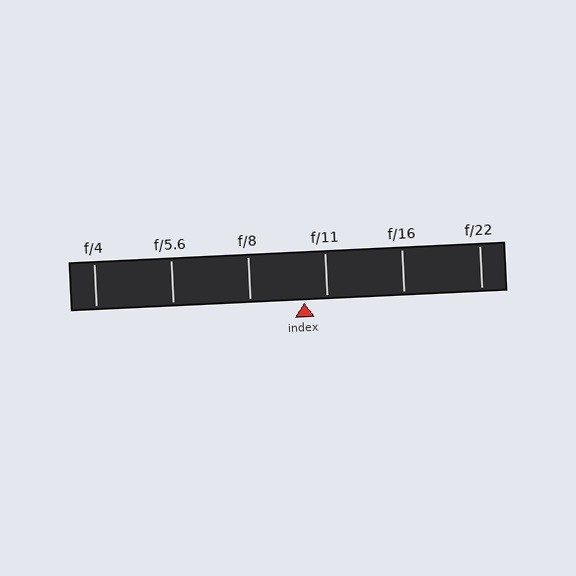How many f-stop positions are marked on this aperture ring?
There are 6 f-stop positions marked.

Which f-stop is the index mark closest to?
The index mark is closest to f/11.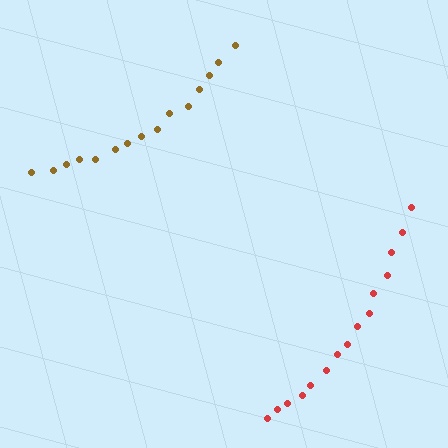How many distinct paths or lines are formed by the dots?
There are 2 distinct paths.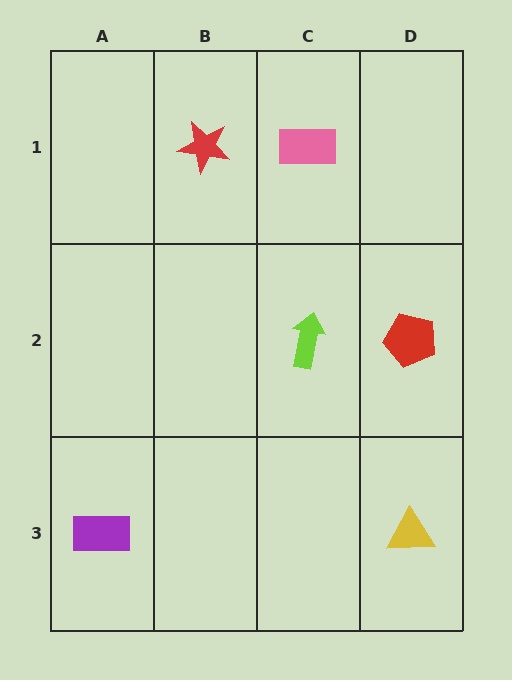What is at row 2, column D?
A red pentagon.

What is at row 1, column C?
A pink rectangle.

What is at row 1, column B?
A red star.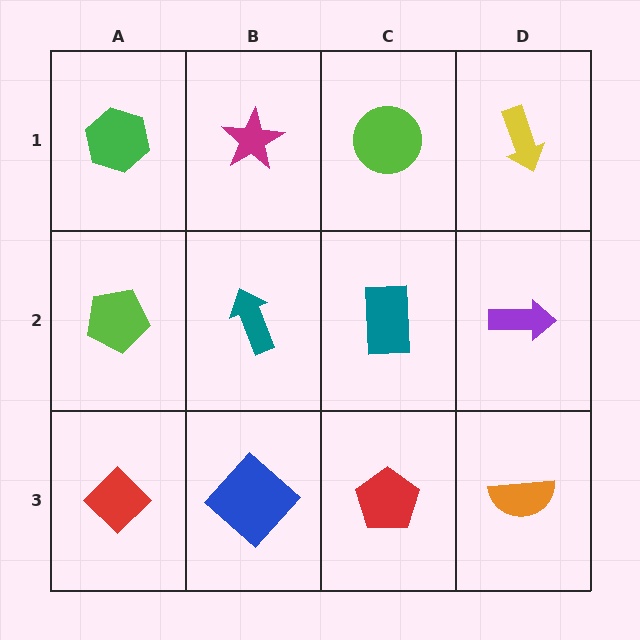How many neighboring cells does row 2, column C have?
4.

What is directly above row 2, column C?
A lime circle.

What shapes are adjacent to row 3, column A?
A lime pentagon (row 2, column A), a blue diamond (row 3, column B).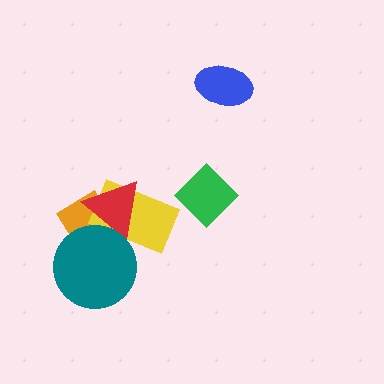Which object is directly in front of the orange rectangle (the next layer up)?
The yellow rectangle is directly in front of the orange rectangle.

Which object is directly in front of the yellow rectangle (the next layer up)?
The red triangle is directly in front of the yellow rectangle.